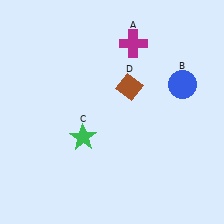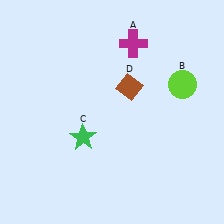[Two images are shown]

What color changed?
The circle (B) changed from blue in Image 1 to lime in Image 2.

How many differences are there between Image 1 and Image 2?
There is 1 difference between the two images.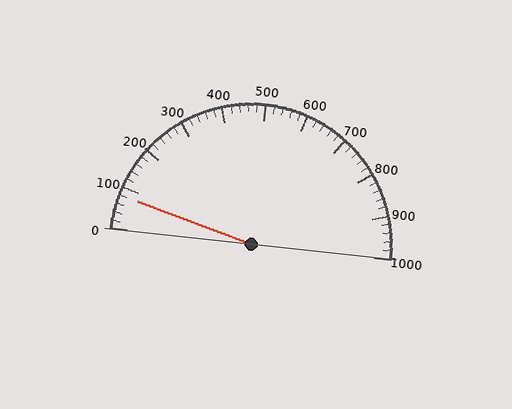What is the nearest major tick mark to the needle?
The nearest major tick mark is 100.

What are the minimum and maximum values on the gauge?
The gauge ranges from 0 to 1000.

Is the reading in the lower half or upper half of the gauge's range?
The reading is in the lower half of the range (0 to 1000).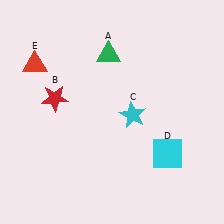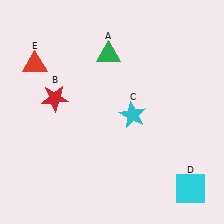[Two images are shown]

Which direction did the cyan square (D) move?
The cyan square (D) moved down.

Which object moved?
The cyan square (D) moved down.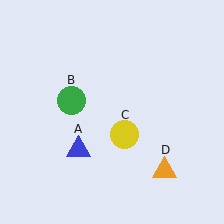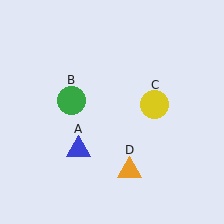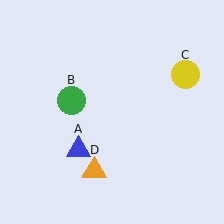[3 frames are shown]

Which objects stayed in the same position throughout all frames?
Blue triangle (object A) and green circle (object B) remained stationary.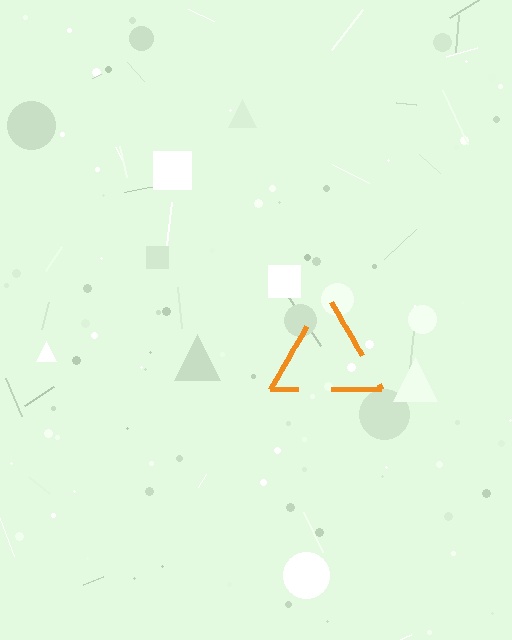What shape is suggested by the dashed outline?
The dashed outline suggests a triangle.